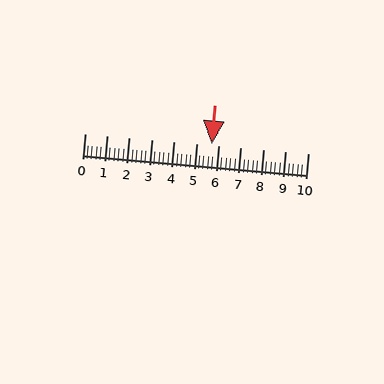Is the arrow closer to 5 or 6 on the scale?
The arrow is closer to 6.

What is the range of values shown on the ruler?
The ruler shows values from 0 to 10.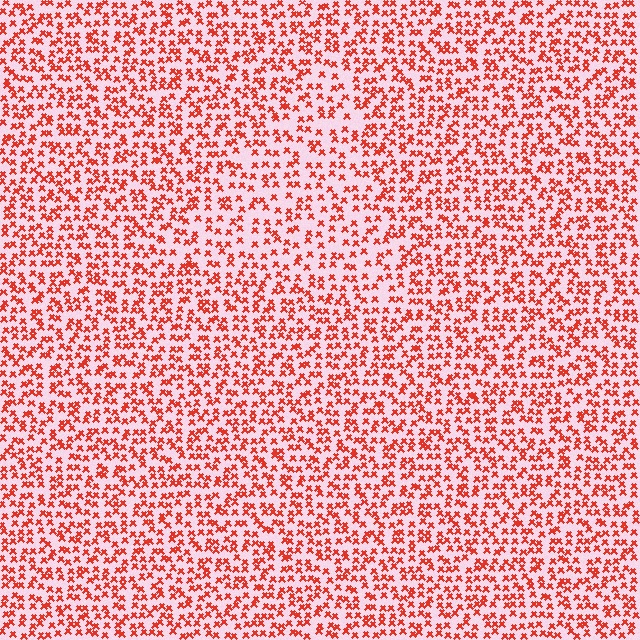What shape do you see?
I see a triangle.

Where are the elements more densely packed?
The elements are more densely packed outside the triangle boundary.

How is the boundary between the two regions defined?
The boundary is defined by a change in element density (approximately 1.5x ratio). All elements are the same color, size, and shape.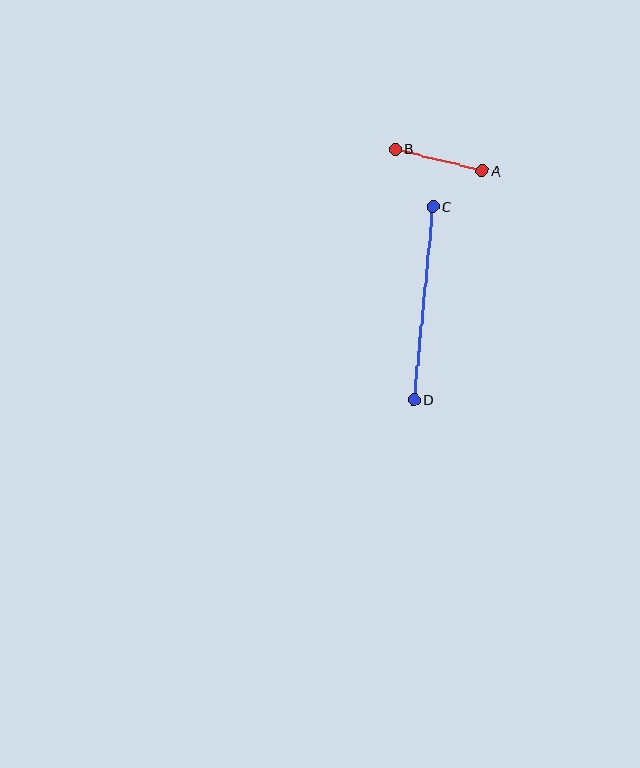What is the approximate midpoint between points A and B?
The midpoint is at approximately (439, 160) pixels.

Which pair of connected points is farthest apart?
Points C and D are farthest apart.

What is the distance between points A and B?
The distance is approximately 90 pixels.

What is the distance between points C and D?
The distance is approximately 194 pixels.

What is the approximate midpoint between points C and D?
The midpoint is at approximately (424, 303) pixels.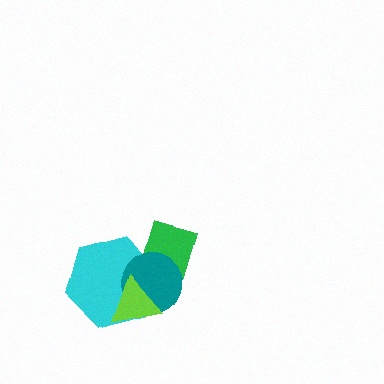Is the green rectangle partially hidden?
Yes, it is partially covered by another shape.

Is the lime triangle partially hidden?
No, no other shape covers it.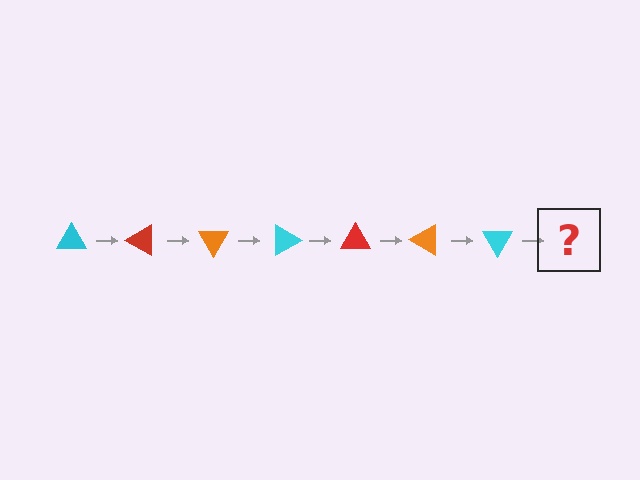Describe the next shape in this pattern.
It should be a red triangle, rotated 210 degrees from the start.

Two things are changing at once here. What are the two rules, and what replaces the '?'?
The two rules are that it rotates 30 degrees each step and the color cycles through cyan, red, and orange. The '?' should be a red triangle, rotated 210 degrees from the start.